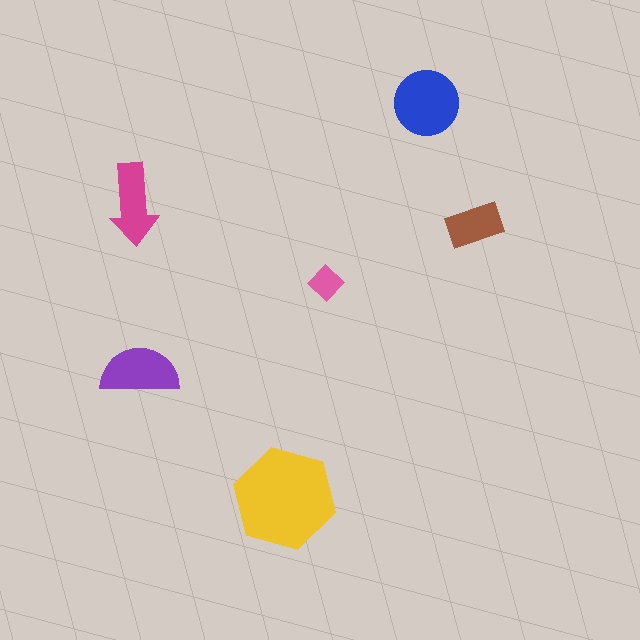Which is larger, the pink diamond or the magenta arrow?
The magenta arrow.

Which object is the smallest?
The pink diamond.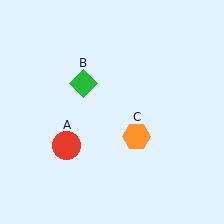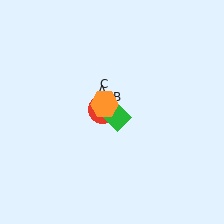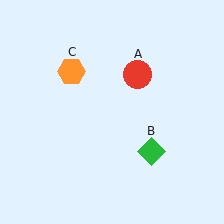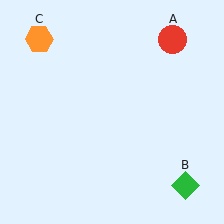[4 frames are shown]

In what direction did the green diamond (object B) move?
The green diamond (object B) moved down and to the right.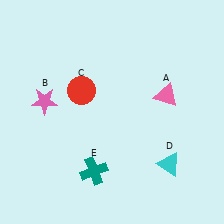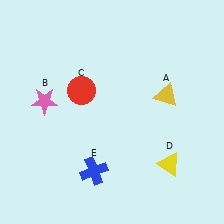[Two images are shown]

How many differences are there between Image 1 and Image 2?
There are 3 differences between the two images.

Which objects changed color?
A changed from pink to yellow. D changed from cyan to yellow. E changed from teal to blue.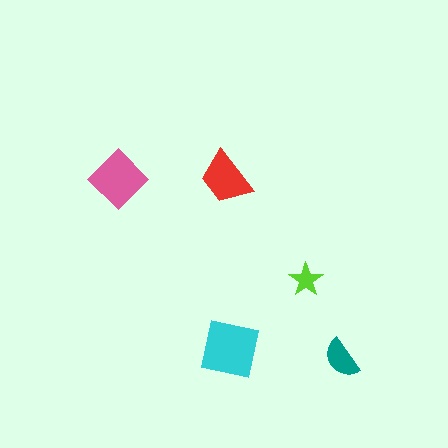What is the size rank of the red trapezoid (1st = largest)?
3rd.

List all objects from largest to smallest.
The cyan square, the pink diamond, the red trapezoid, the teal semicircle, the lime star.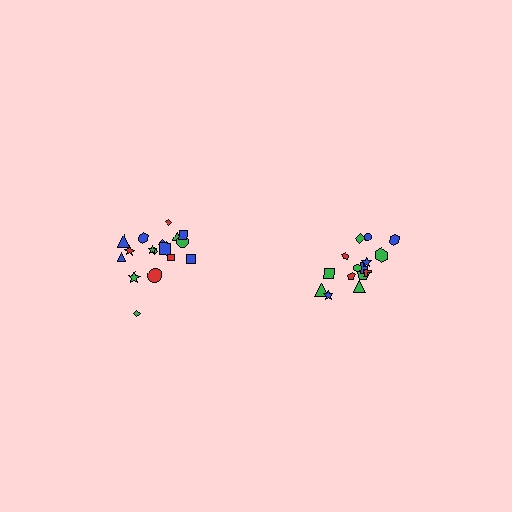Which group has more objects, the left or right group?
The left group.